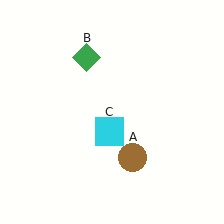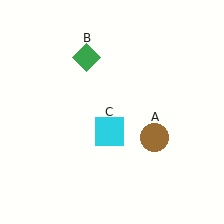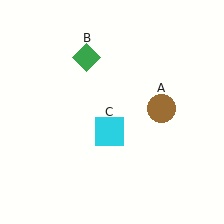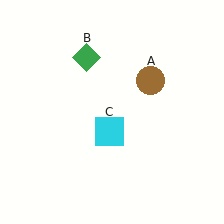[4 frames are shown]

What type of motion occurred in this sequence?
The brown circle (object A) rotated counterclockwise around the center of the scene.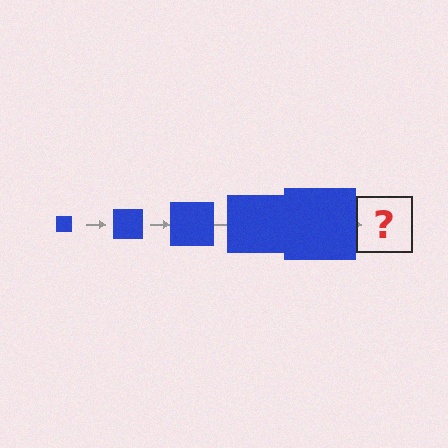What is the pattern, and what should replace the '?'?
The pattern is that the square gets progressively larger each step. The '?' should be a blue square, larger than the previous one.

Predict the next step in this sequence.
The next step is a blue square, larger than the previous one.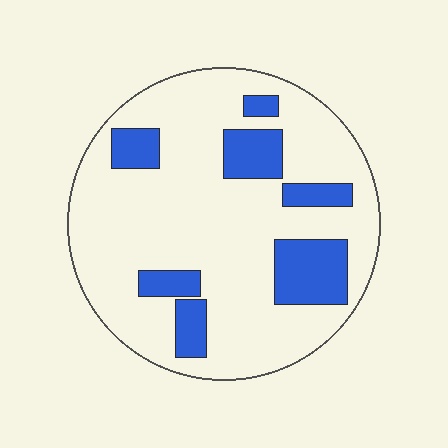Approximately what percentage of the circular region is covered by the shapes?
Approximately 20%.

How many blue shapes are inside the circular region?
7.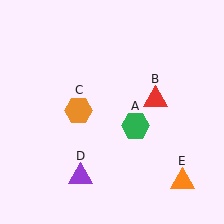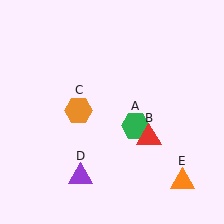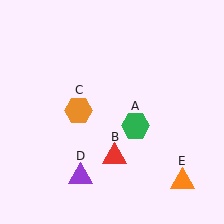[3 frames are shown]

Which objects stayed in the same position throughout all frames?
Green hexagon (object A) and orange hexagon (object C) and purple triangle (object D) and orange triangle (object E) remained stationary.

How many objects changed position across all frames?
1 object changed position: red triangle (object B).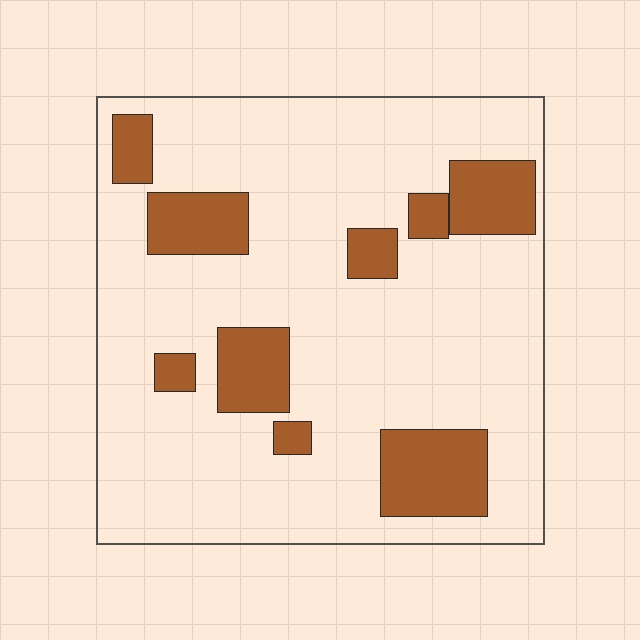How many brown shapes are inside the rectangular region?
9.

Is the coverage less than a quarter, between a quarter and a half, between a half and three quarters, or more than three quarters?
Less than a quarter.